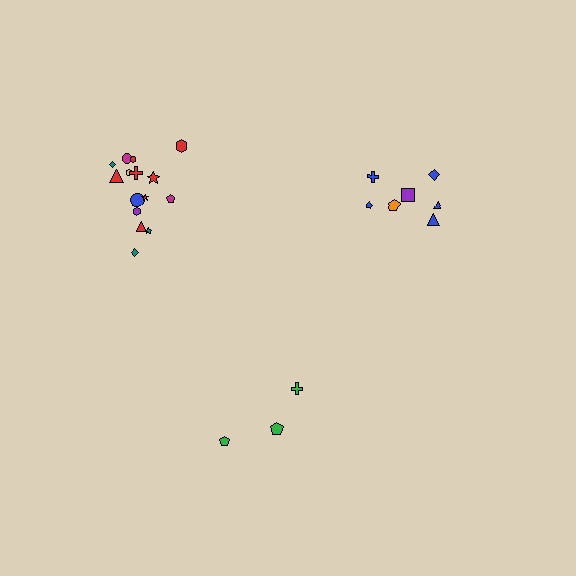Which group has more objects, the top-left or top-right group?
The top-left group.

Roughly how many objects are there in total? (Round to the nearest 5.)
Roughly 25 objects in total.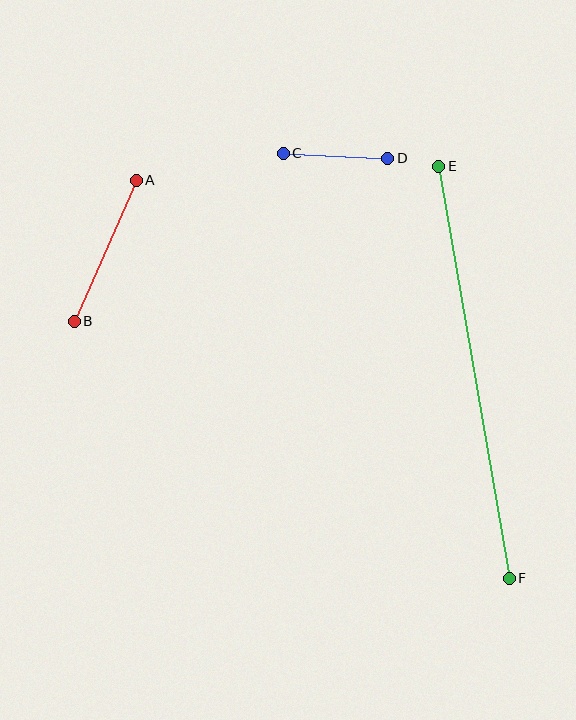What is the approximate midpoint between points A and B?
The midpoint is at approximately (105, 251) pixels.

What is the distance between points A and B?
The distance is approximately 154 pixels.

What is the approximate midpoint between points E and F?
The midpoint is at approximately (474, 372) pixels.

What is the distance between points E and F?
The distance is approximately 418 pixels.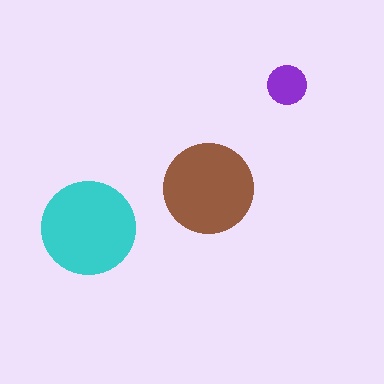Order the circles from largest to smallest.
the cyan one, the brown one, the purple one.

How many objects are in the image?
There are 3 objects in the image.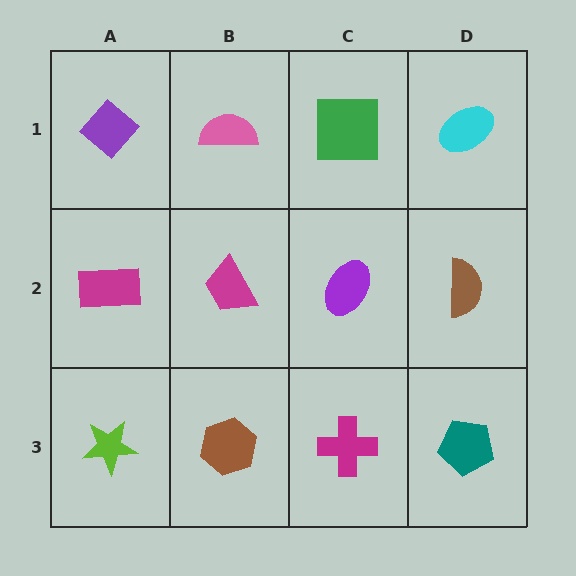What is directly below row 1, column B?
A magenta trapezoid.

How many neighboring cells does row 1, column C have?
3.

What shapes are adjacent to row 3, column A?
A magenta rectangle (row 2, column A), a brown hexagon (row 3, column B).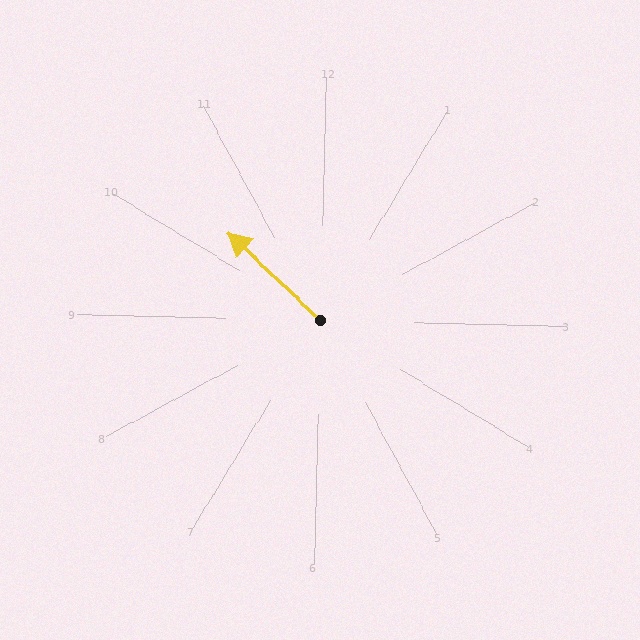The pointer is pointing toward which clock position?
Roughly 10 o'clock.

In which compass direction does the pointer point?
Northwest.